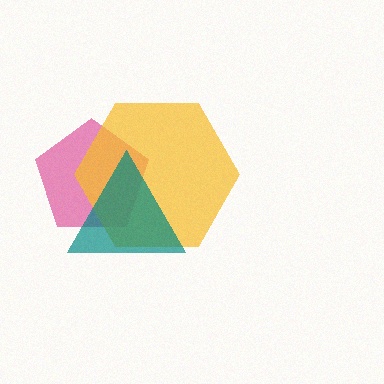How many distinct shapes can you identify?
There are 3 distinct shapes: a magenta pentagon, a yellow hexagon, a teal triangle.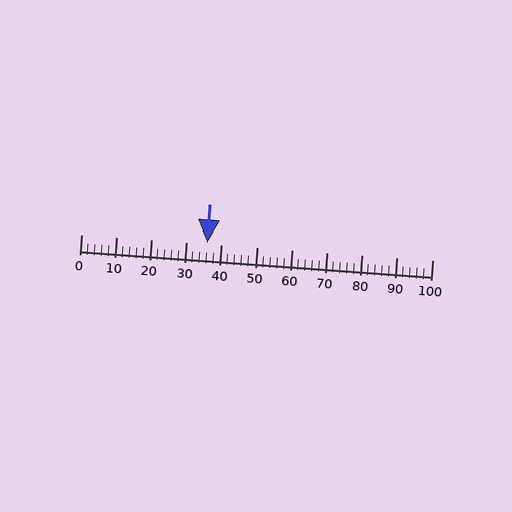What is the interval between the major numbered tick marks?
The major tick marks are spaced 10 units apart.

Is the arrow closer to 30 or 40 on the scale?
The arrow is closer to 40.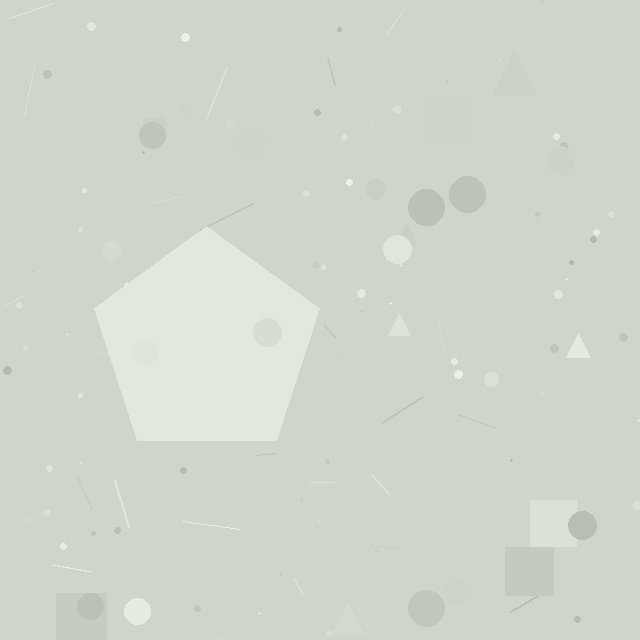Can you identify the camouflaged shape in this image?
The camouflaged shape is a pentagon.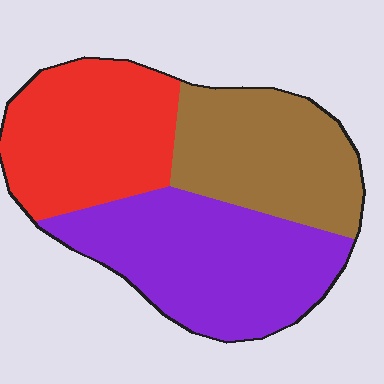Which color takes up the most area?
Purple, at roughly 40%.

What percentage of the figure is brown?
Brown takes up about one third (1/3) of the figure.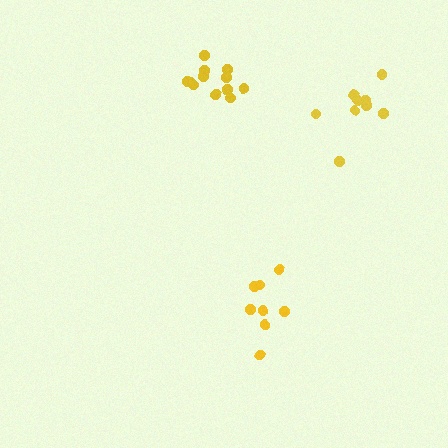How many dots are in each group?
Group 1: 9 dots, Group 2: 12 dots, Group 3: 8 dots (29 total).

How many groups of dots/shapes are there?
There are 3 groups.